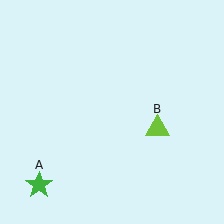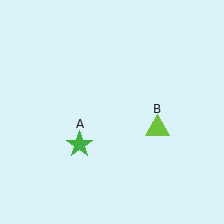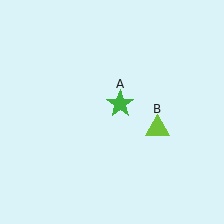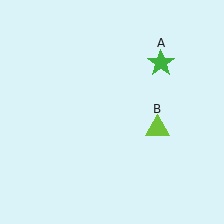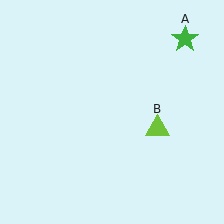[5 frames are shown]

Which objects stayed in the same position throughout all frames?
Lime triangle (object B) remained stationary.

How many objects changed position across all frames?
1 object changed position: green star (object A).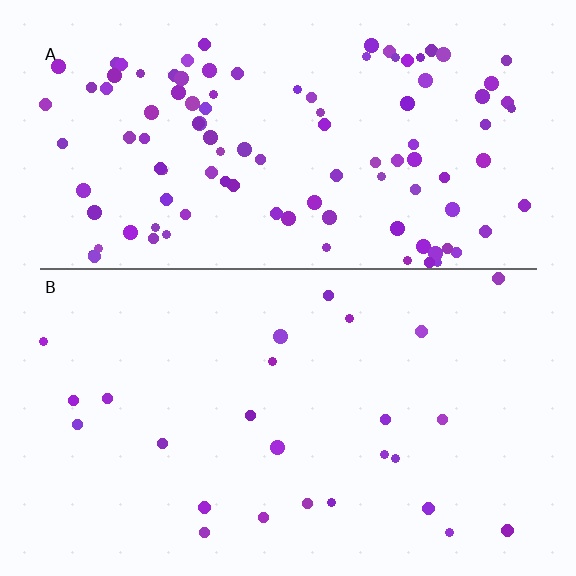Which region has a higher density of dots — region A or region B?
A (the top).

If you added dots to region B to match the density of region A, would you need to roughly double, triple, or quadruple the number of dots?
Approximately quadruple.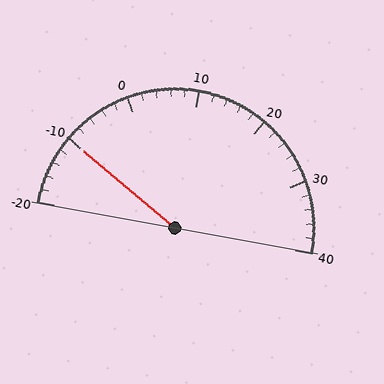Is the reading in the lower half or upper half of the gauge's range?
The reading is in the lower half of the range (-20 to 40).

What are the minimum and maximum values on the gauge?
The gauge ranges from -20 to 40.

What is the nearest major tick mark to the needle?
The nearest major tick mark is -10.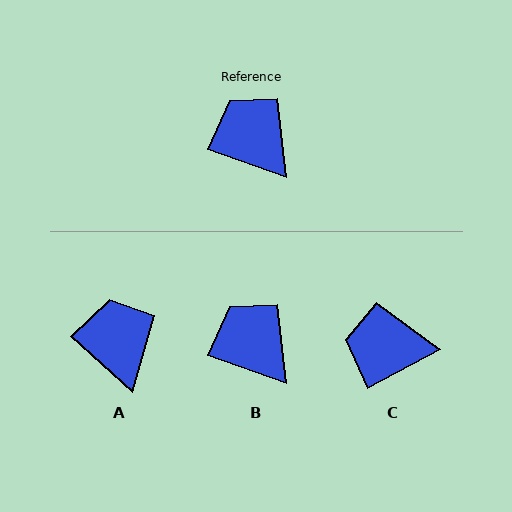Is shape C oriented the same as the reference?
No, it is off by about 48 degrees.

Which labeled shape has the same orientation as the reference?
B.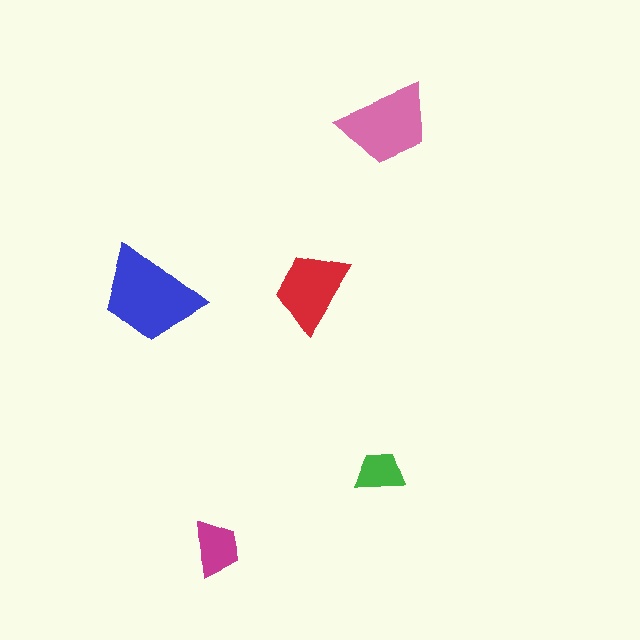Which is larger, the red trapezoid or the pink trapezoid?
The pink one.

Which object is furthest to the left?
The blue trapezoid is leftmost.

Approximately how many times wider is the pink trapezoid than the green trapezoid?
About 2 times wider.